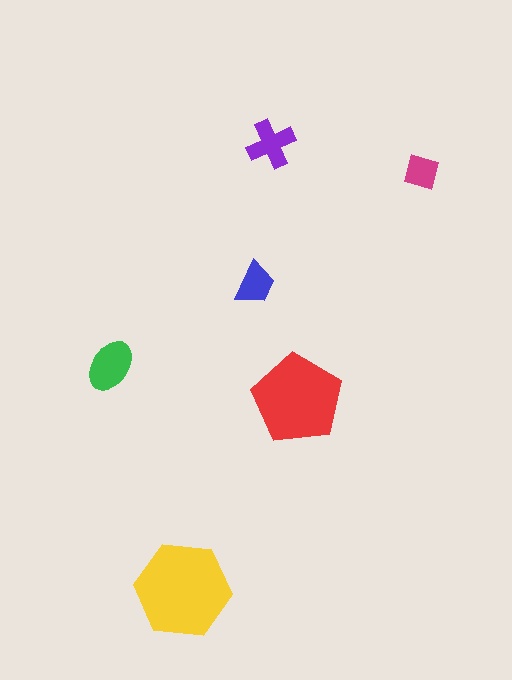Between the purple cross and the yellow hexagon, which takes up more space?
The yellow hexagon.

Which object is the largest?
The yellow hexagon.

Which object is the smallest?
The magenta diamond.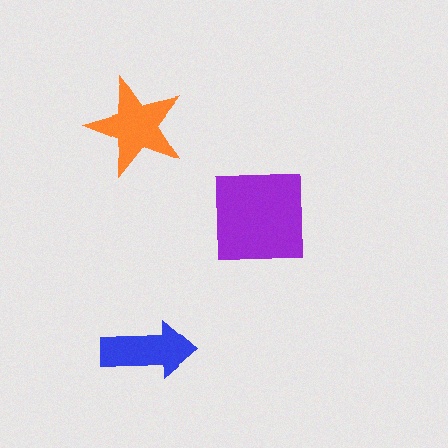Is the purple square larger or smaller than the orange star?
Larger.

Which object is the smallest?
The blue arrow.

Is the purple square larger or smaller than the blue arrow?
Larger.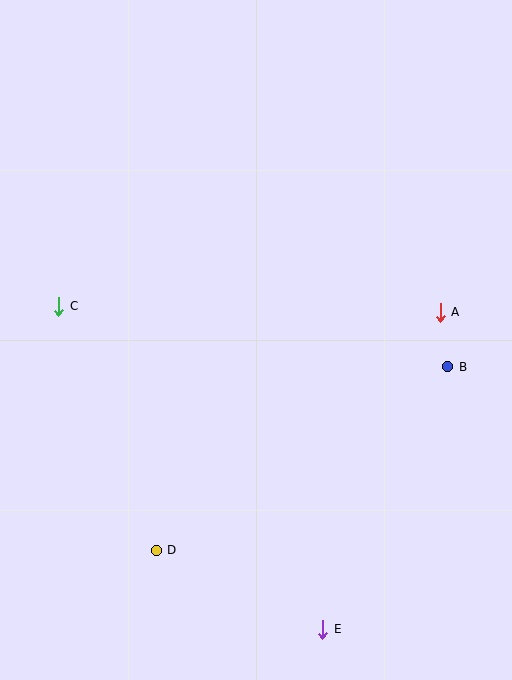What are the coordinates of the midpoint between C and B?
The midpoint between C and B is at (253, 337).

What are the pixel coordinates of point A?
Point A is at (440, 312).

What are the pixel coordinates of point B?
Point B is at (448, 367).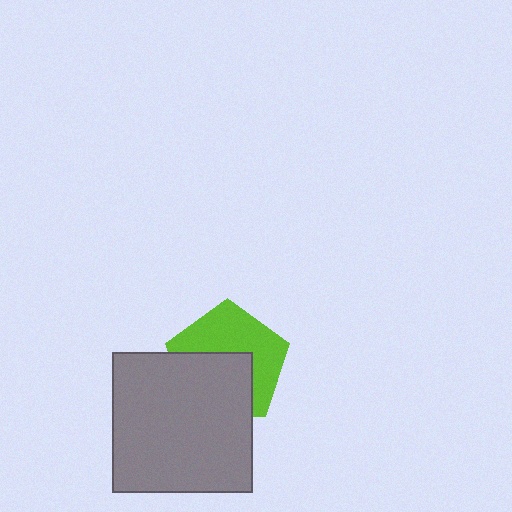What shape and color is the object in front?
The object in front is a gray square.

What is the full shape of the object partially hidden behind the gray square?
The partially hidden object is a lime pentagon.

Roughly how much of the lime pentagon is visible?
About half of it is visible (roughly 52%).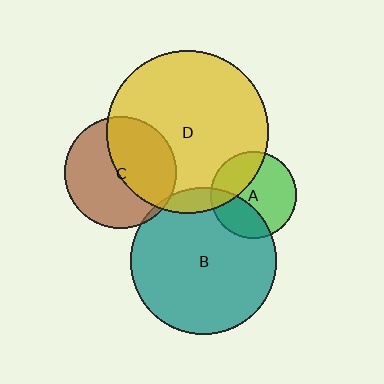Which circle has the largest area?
Circle D (yellow).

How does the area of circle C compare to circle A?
Approximately 1.7 times.